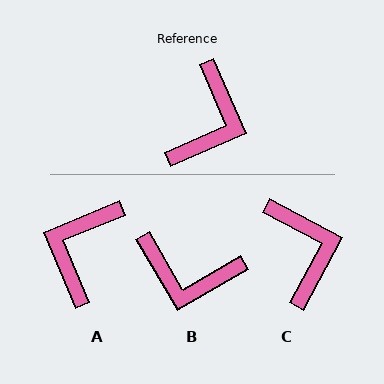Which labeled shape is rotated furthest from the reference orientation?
A, about 179 degrees away.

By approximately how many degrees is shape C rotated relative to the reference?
Approximately 39 degrees counter-clockwise.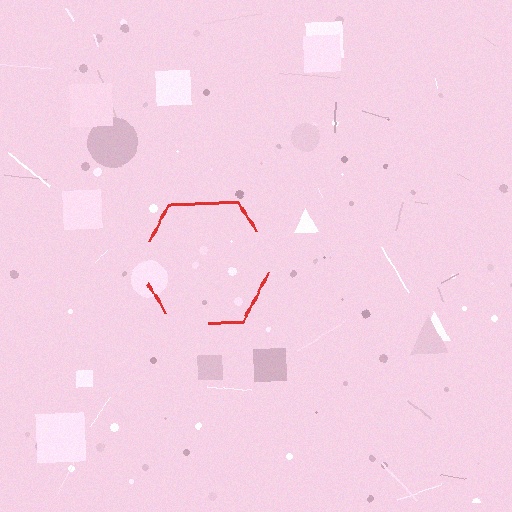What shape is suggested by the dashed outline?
The dashed outline suggests a hexagon.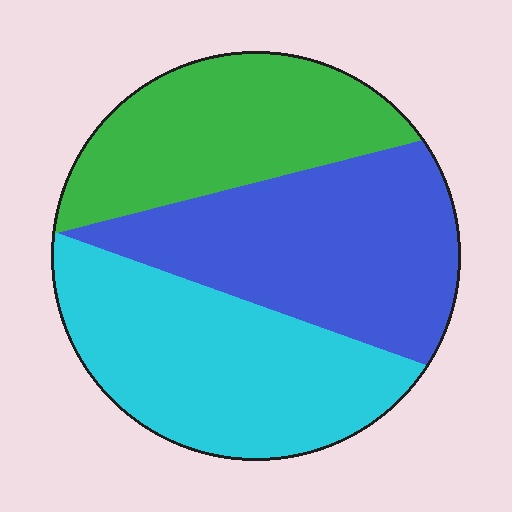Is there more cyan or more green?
Cyan.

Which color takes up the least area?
Green, at roughly 30%.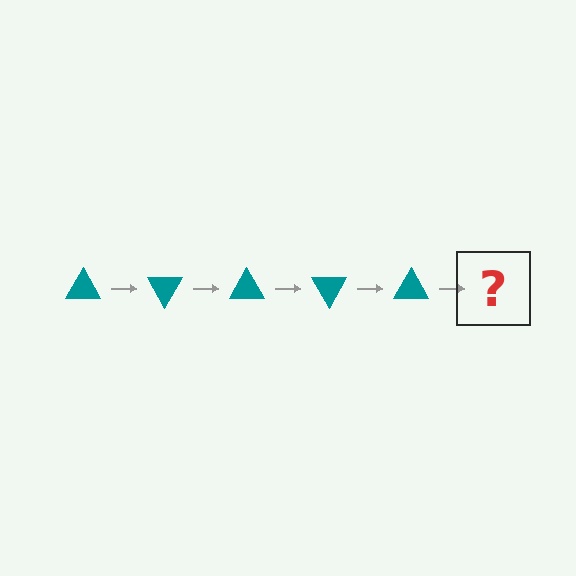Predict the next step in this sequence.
The next step is a teal triangle rotated 300 degrees.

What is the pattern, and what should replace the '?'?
The pattern is that the triangle rotates 60 degrees each step. The '?' should be a teal triangle rotated 300 degrees.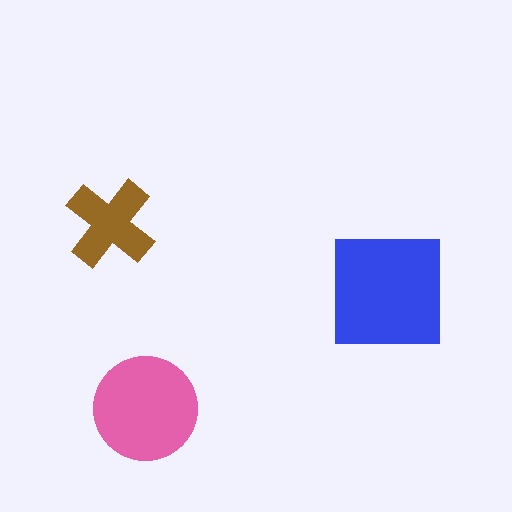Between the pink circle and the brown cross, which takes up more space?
The pink circle.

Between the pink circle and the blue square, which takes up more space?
The blue square.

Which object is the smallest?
The brown cross.